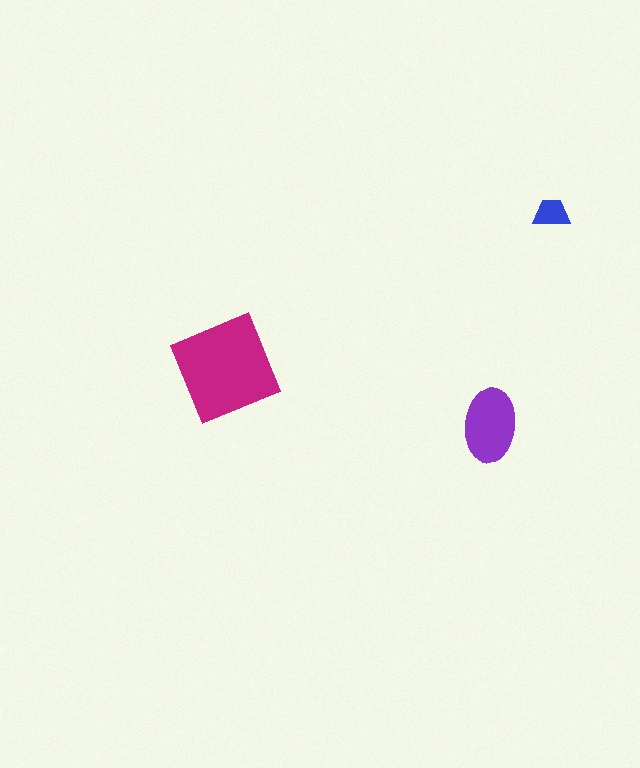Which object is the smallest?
The blue trapezoid.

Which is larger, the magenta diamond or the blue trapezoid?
The magenta diamond.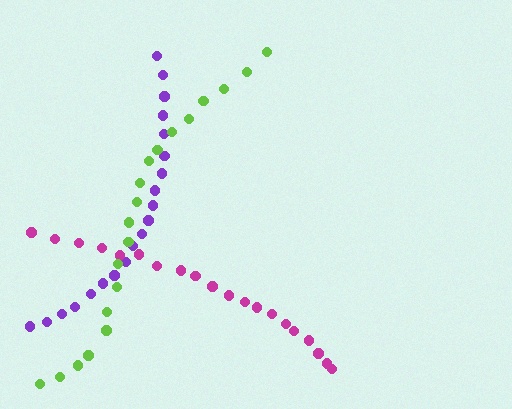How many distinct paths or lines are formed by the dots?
There are 3 distinct paths.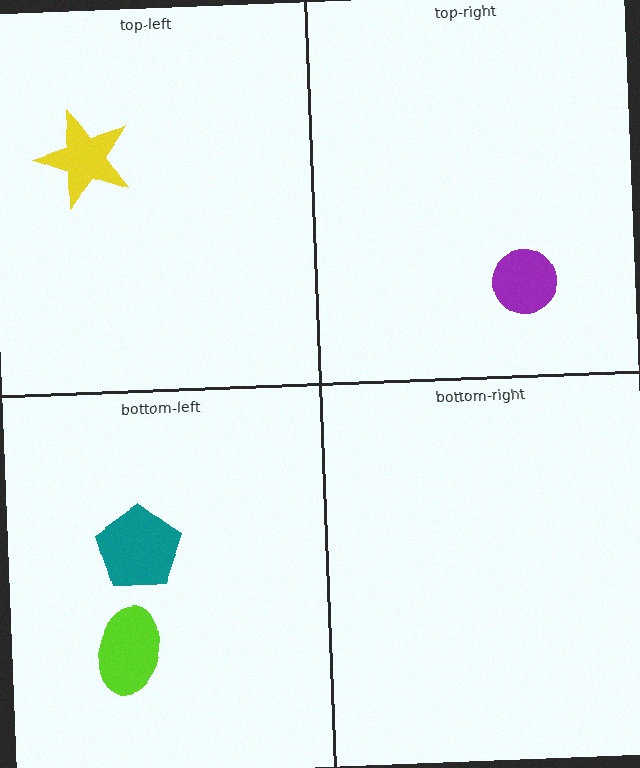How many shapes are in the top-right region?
1.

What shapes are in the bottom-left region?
The lime ellipse, the teal pentagon.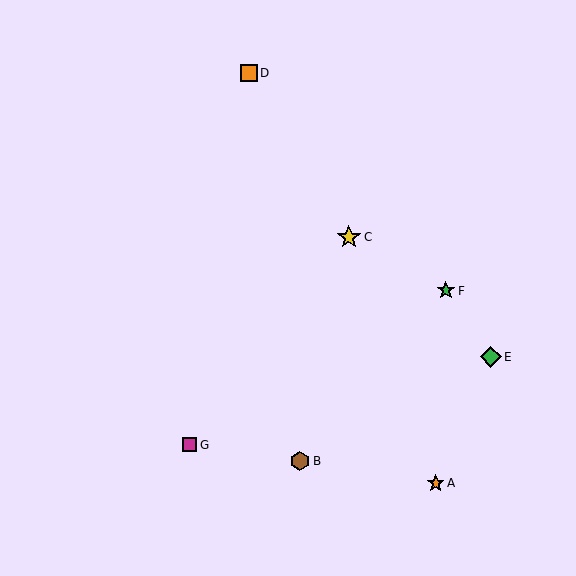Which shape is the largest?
The yellow star (labeled C) is the largest.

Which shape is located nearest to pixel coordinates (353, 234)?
The yellow star (labeled C) at (349, 237) is nearest to that location.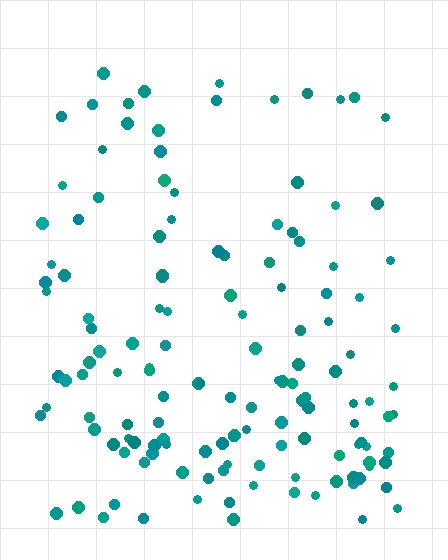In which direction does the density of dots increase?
From top to bottom, with the bottom side densest.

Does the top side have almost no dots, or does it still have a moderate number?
Still a moderate number, just noticeably fewer than the bottom.